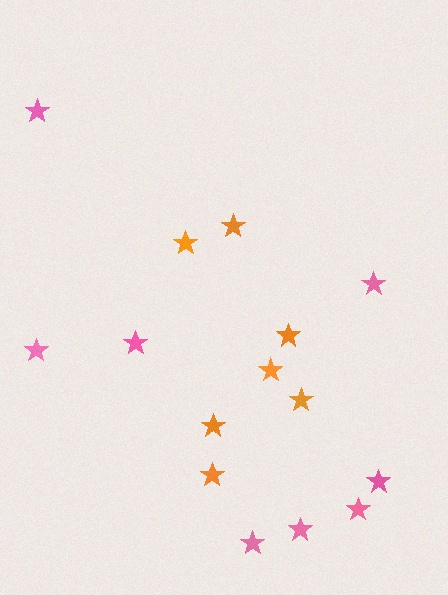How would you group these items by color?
There are 2 groups: one group of orange stars (7) and one group of pink stars (8).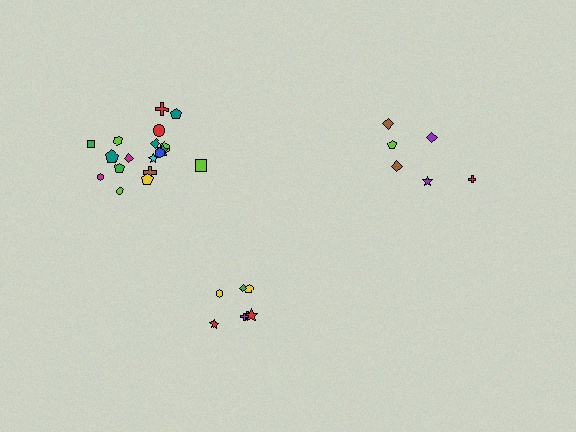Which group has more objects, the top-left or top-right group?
The top-left group.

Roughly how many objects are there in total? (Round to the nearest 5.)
Roughly 30 objects in total.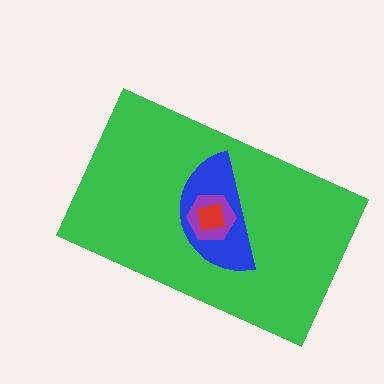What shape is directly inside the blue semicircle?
The purple hexagon.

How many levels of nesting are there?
4.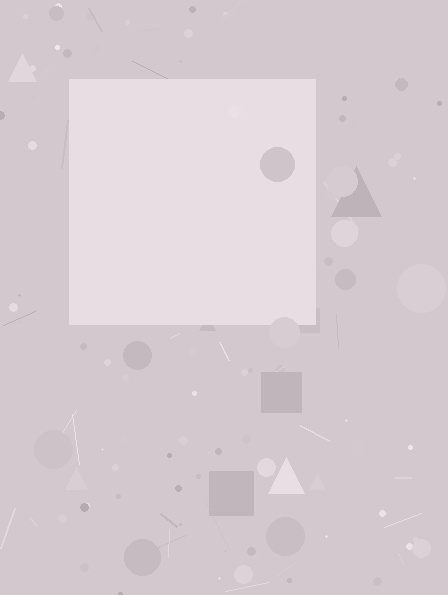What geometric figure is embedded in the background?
A square is embedded in the background.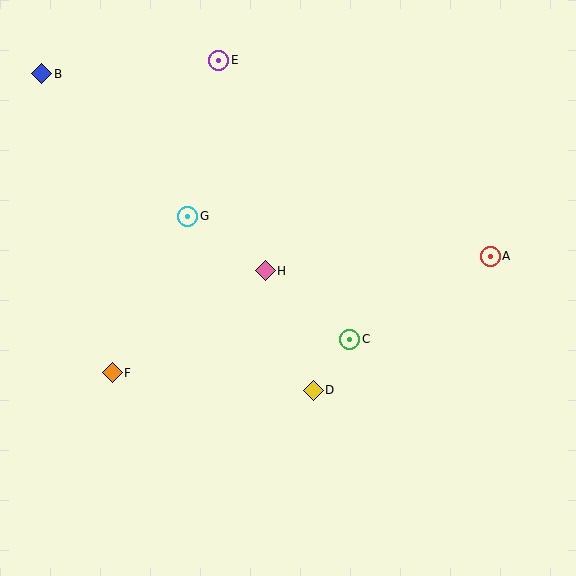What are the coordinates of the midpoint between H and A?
The midpoint between H and A is at (378, 263).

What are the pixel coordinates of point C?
Point C is at (350, 339).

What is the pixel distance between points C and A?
The distance between C and A is 163 pixels.